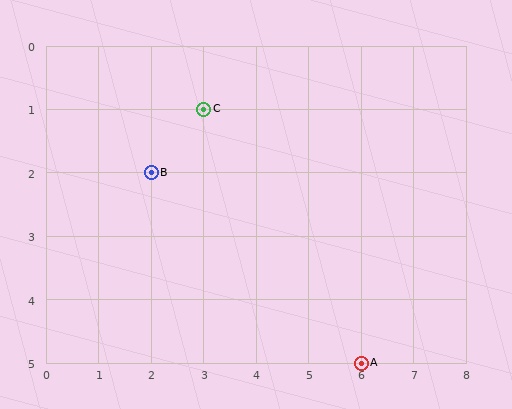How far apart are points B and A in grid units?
Points B and A are 4 columns and 3 rows apart (about 5.0 grid units diagonally).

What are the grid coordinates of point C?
Point C is at grid coordinates (3, 1).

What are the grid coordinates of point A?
Point A is at grid coordinates (6, 5).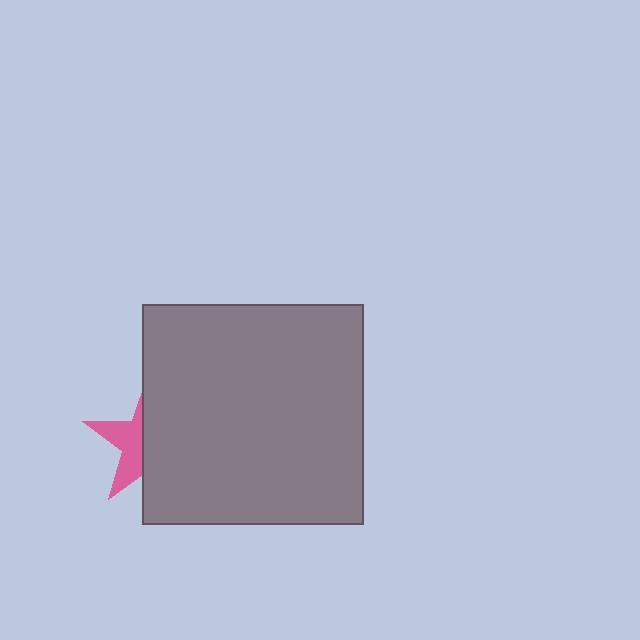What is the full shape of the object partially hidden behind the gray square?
The partially hidden object is a pink star.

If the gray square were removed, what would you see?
You would see the complete pink star.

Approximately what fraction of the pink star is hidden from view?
Roughly 62% of the pink star is hidden behind the gray square.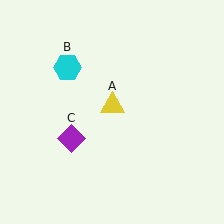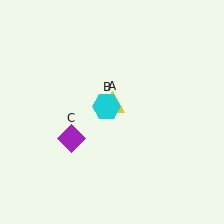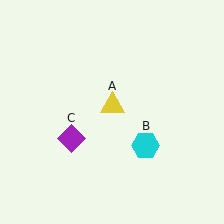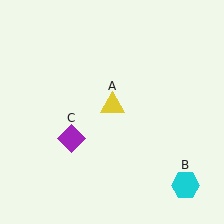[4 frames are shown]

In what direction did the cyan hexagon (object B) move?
The cyan hexagon (object B) moved down and to the right.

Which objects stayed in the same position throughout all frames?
Yellow triangle (object A) and purple diamond (object C) remained stationary.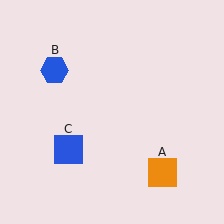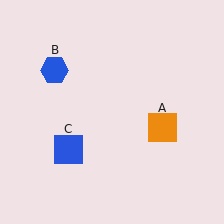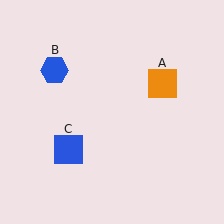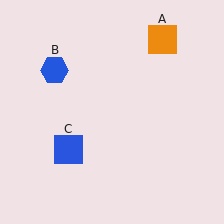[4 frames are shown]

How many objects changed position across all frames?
1 object changed position: orange square (object A).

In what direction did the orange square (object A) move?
The orange square (object A) moved up.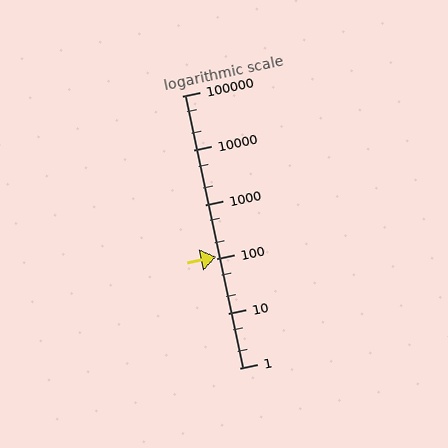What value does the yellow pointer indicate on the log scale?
The pointer indicates approximately 110.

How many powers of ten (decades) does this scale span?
The scale spans 5 decades, from 1 to 100000.